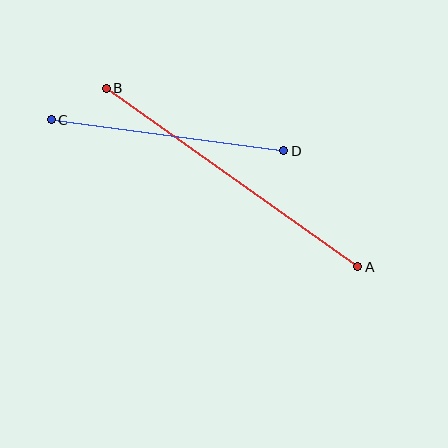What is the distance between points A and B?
The distance is approximately 308 pixels.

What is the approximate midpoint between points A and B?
The midpoint is at approximately (232, 178) pixels.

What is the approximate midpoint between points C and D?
The midpoint is at approximately (168, 135) pixels.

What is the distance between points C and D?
The distance is approximately 235 pixels.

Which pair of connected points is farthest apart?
Points A and B are farthest apart.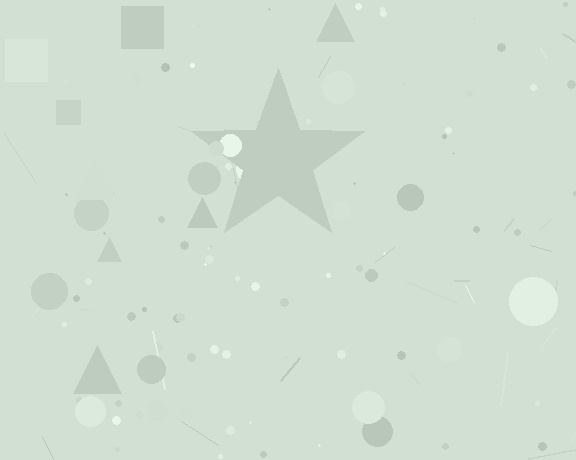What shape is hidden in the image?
A star is hidden in the image.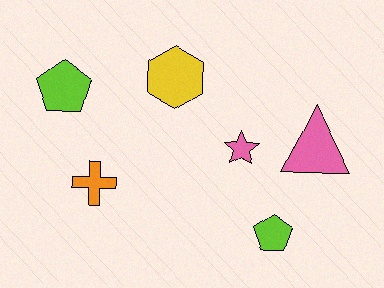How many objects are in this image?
There are 6 objects.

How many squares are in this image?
There are no squares.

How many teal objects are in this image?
There are no teal objects.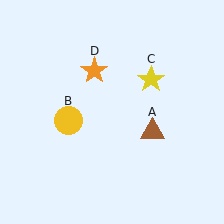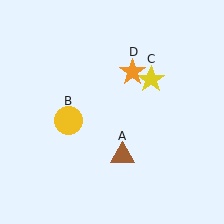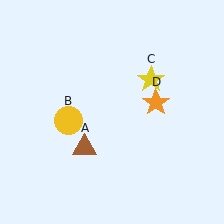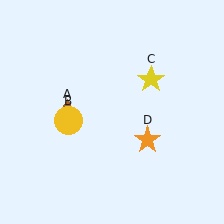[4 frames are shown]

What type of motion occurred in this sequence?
The brown triangle (object A), orange star (object D) rotated clockwise around the center of the scene.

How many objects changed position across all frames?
2 objects changed position: brown triangle (object A), orange star (object D).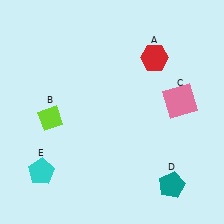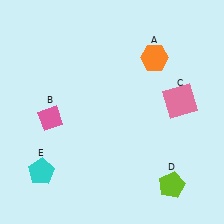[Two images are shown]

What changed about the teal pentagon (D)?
In Image 1, D is teal. In Image 2, it changed to lime.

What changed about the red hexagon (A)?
In Image 1, A is red. In Image 2, it changed to orange.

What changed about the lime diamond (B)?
In Image 1, B is lime. In Image 2, it changed to pink.